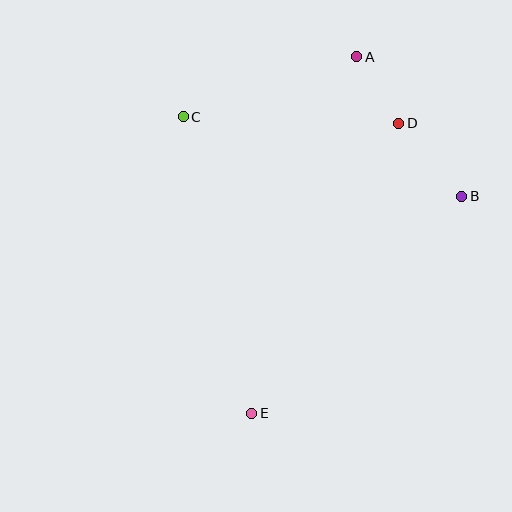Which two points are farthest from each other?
Points A and E are farthest from each other.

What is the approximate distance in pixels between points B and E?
The distance between B and E is approximately 302 pixels.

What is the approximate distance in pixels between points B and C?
The distance between B and C is approximately 290 pixels.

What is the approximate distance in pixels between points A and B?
The distance between A and B is approximately 174 pixels.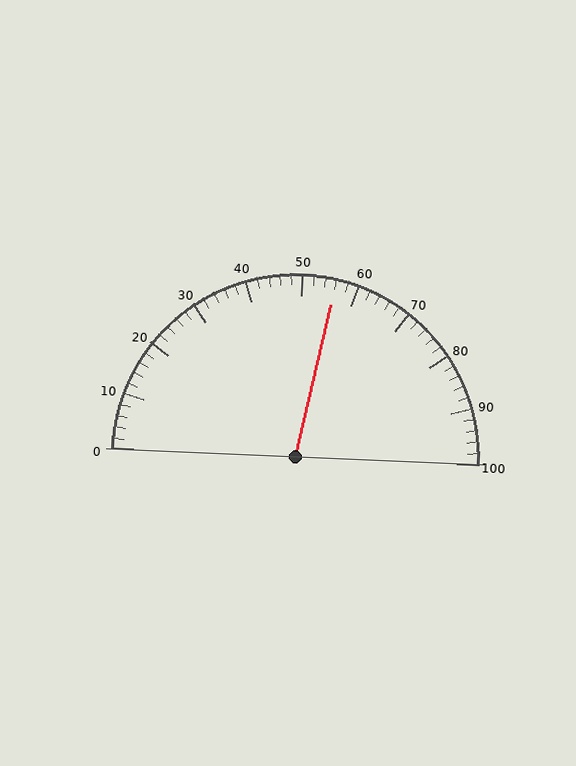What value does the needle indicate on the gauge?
The needle indicates approximately 56.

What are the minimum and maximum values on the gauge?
The gauge ranges from 0 to 100.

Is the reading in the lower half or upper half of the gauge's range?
The reading is in the upper half of the range (0 to 100).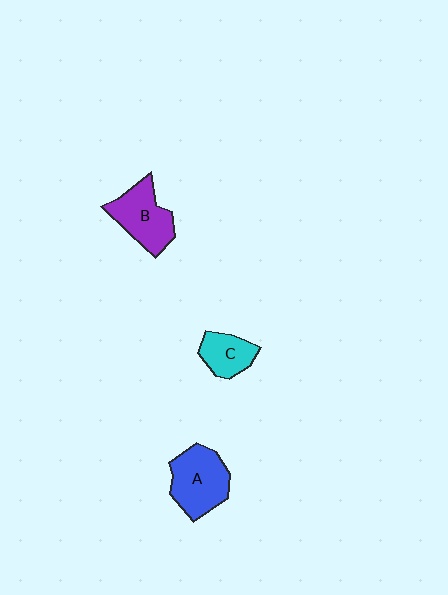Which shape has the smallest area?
Shape C (cyan).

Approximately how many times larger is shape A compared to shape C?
Approximately 1.7 times.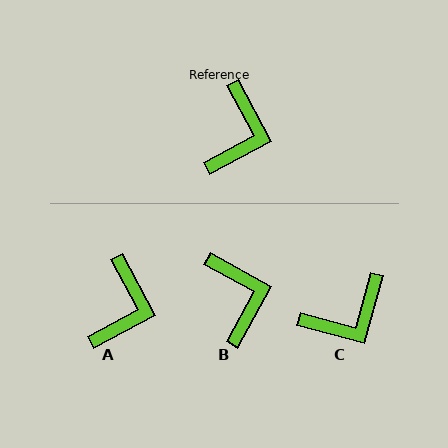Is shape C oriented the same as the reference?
No, it is off by about 43 degrees.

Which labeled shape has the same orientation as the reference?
A.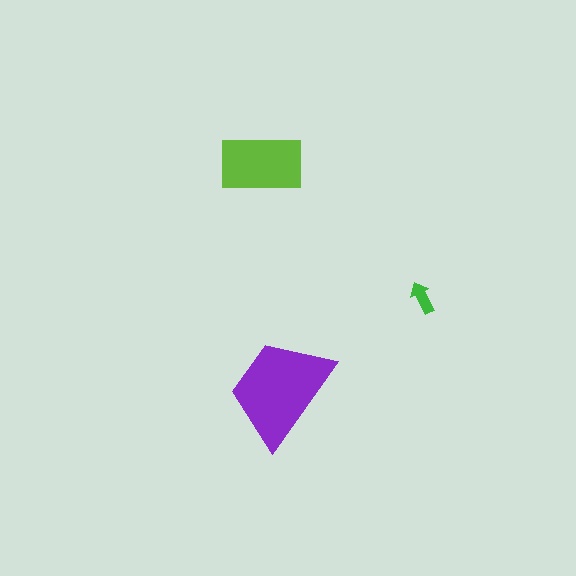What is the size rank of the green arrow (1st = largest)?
3rd.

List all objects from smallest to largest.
The green arrow, the lime rectangle, the purple trapezoid.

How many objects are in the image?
There are 3 objects in the image.